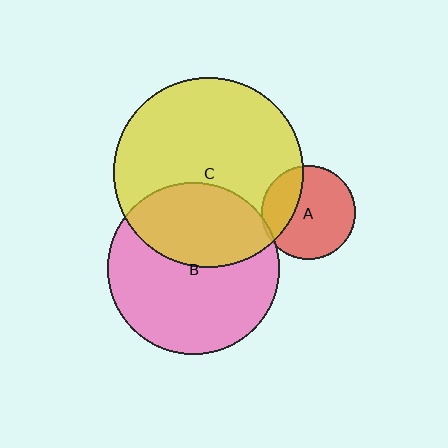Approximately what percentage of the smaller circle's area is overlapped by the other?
Approximately 40%.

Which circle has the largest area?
Circle C (yellow).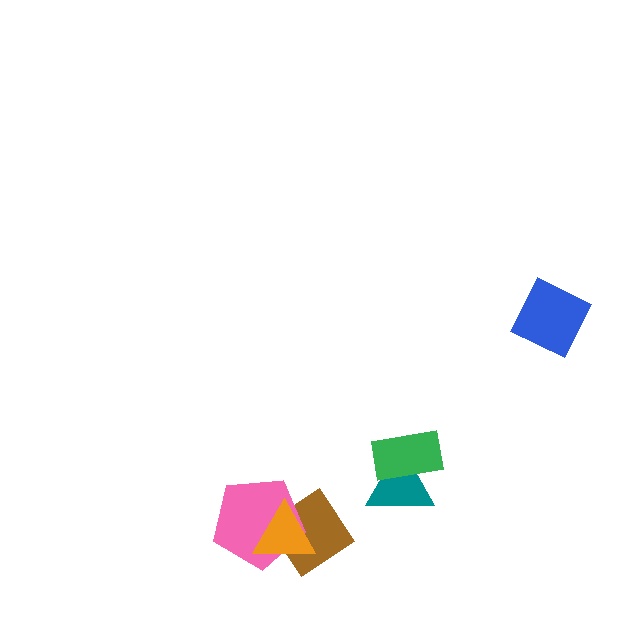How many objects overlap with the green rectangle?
1 object overlaps with the green rectangle.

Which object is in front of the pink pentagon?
The orange triangle is in front of the pink pentagon.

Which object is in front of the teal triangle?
The green rectangle is in front of the teal triangle.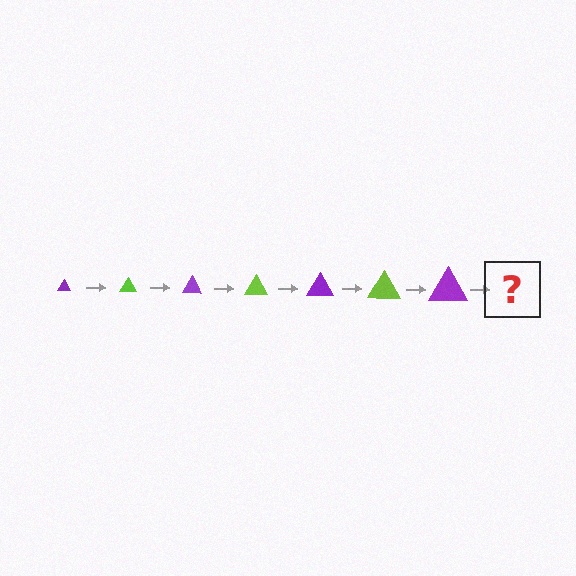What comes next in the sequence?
The next element should be a lime triangle, larger than the previous one.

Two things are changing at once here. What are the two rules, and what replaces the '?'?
The two rules are that the triangle grows larger each step and the color cycles through purple and lime. The '?' should be a lime triangle, larger than the previous one.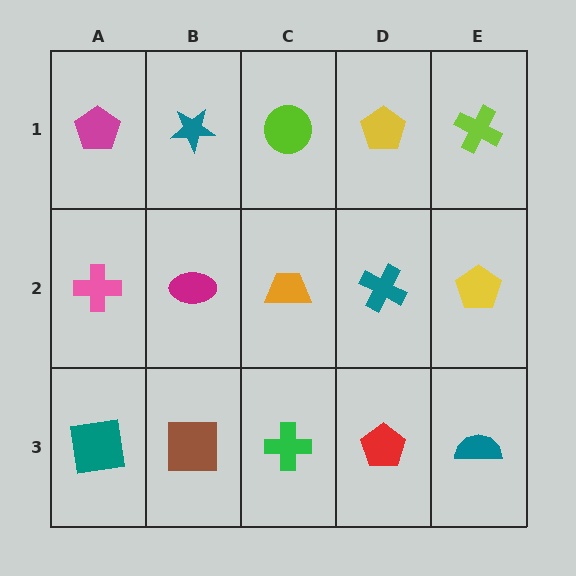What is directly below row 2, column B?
A brown square.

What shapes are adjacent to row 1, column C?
An orange trapezoid (row 2, column C), a teal star (row 1, column B), a yellow pentagon (row 1, column D).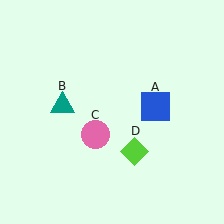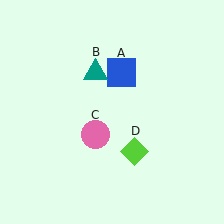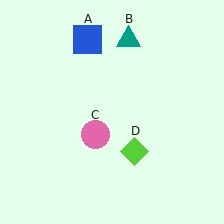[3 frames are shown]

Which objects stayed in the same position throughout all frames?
Pink circle (object C) and lime diamond (object D) remained stationary.